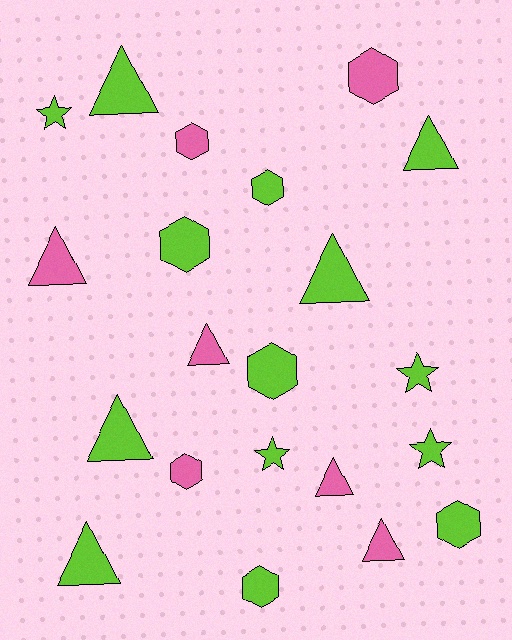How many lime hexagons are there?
There are 5 lime hexagons.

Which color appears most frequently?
Lime, with 14 objects.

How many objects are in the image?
There are 21 objects.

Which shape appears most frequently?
Triangle, with 9 objects.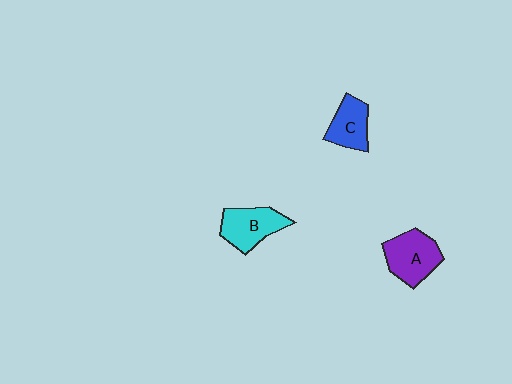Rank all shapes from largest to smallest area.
From largest to smallest: A (purple), B (cyan), C (blue).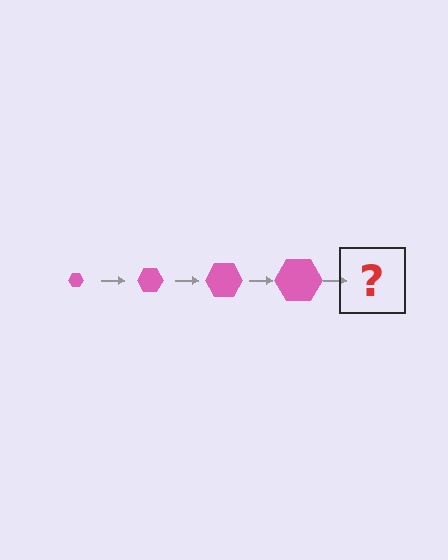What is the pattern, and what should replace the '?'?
The pattern is that the hexagon gets progressively larger each step. The '?' should be a pink hexagon, larger than the previous one.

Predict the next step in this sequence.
The next step is a pink hexagon, larger than the previous one.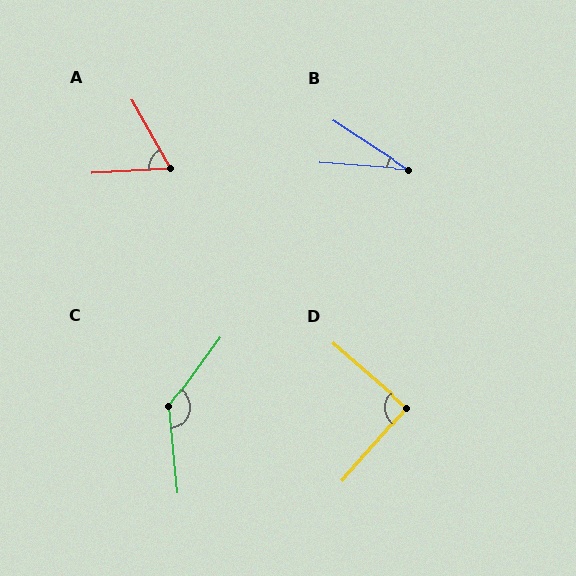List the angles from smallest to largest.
B (29°), A (64°), D (89°), C (138°).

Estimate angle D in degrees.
Approximately 89 degrees.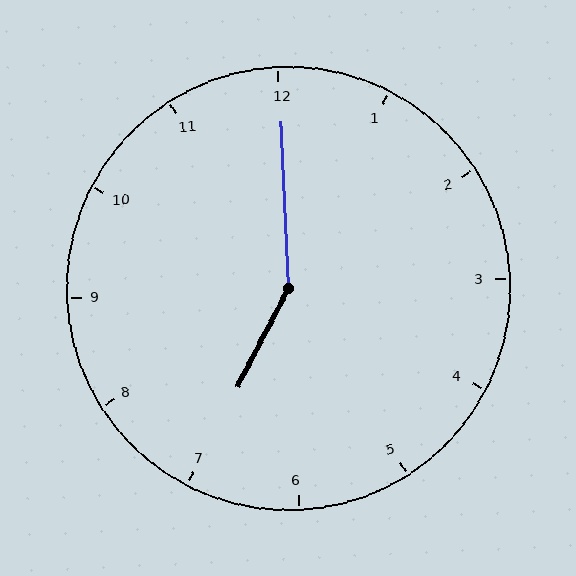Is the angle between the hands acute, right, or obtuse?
It is obtuse.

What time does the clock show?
7:00.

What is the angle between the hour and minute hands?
Approximately 150 degrees.